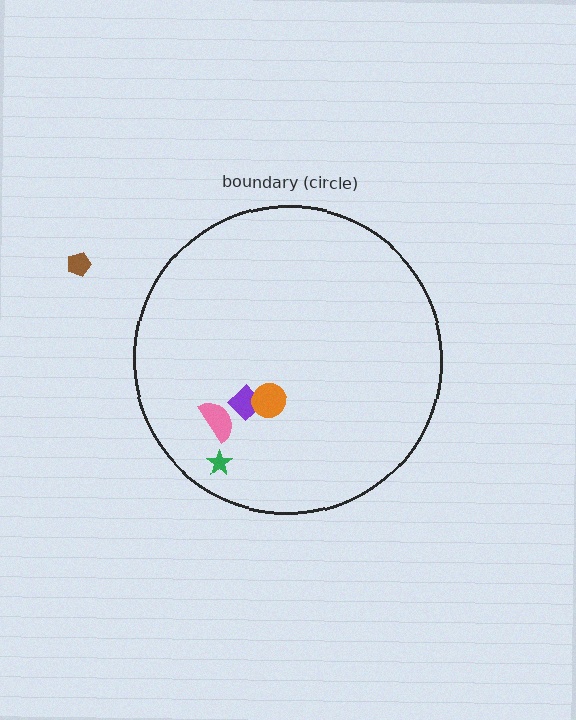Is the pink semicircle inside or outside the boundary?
Inside.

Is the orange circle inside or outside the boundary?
Inside.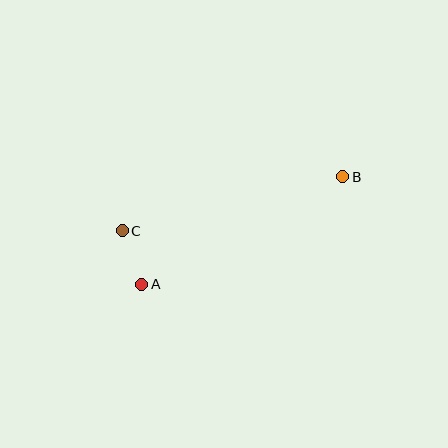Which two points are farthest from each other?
Points A and B are farthest from each other.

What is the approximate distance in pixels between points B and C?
The distance between B and C is approximately 227 pixels.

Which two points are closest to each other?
Points A and C are closest to each other.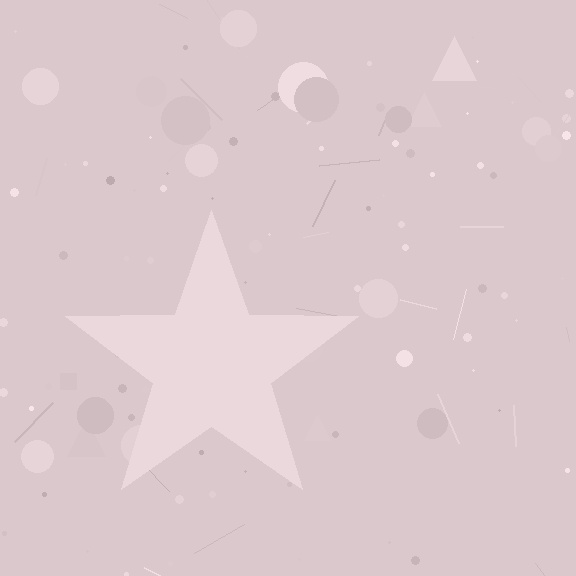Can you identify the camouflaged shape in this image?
The camouflaged shape is a star.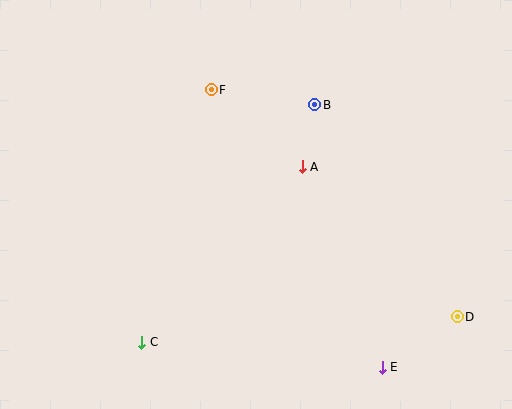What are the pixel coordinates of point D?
Point D is at (457, 317).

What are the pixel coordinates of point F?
Point F is at (211, 90).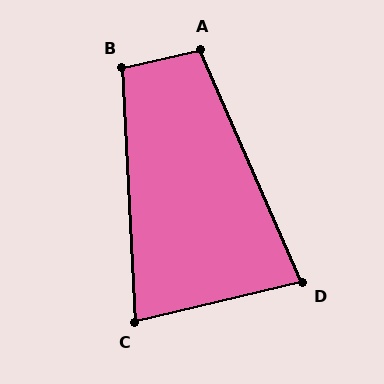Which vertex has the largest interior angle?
A, at approximately 100 degrees.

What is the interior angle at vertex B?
Approximately 100 degrees (obtuse).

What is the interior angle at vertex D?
Approximately 80 degrees (acute).